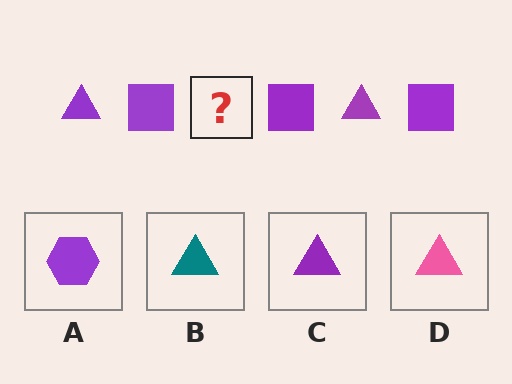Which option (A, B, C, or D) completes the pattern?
C.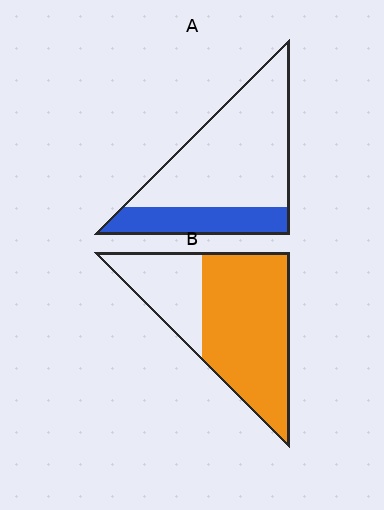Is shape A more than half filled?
No.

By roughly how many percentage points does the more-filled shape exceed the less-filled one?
By roughly 45 percentage points (B over A).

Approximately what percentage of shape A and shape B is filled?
A is approximately 25% and B is approximately 70%.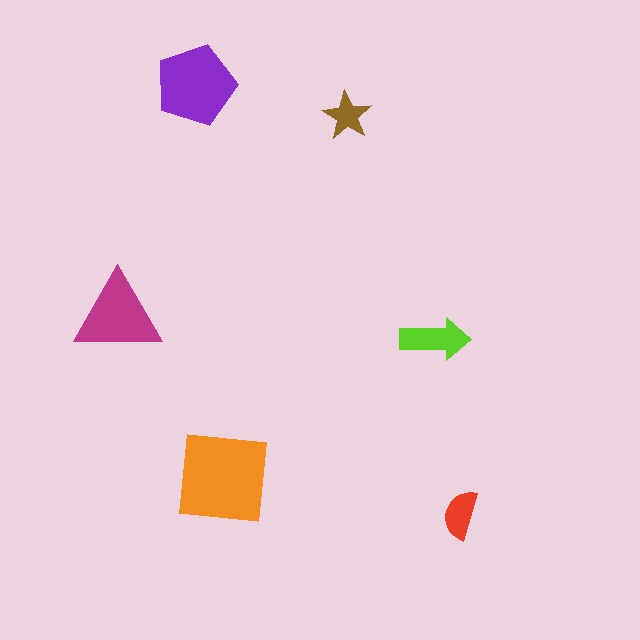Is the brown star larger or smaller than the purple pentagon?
Smaller.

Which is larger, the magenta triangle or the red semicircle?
The magenta triangle.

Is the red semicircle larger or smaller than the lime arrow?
Smaller.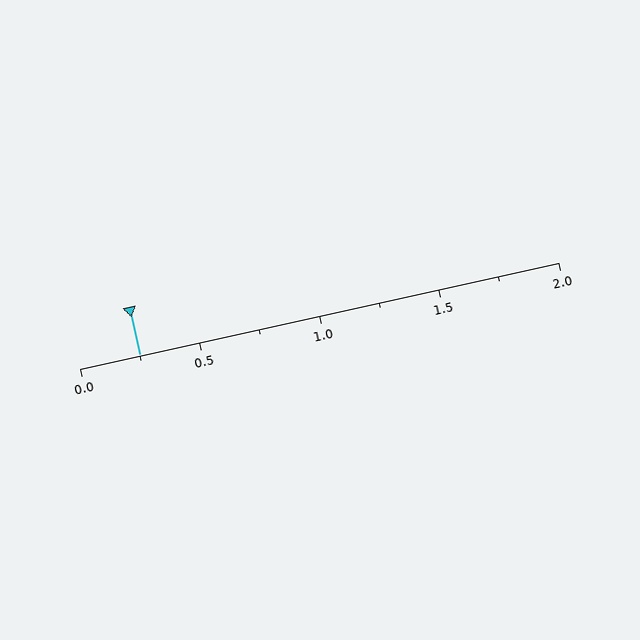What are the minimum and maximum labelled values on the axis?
The axis runs from 0.0 to 2.0.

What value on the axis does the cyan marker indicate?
The marker indicates approximately 0.25.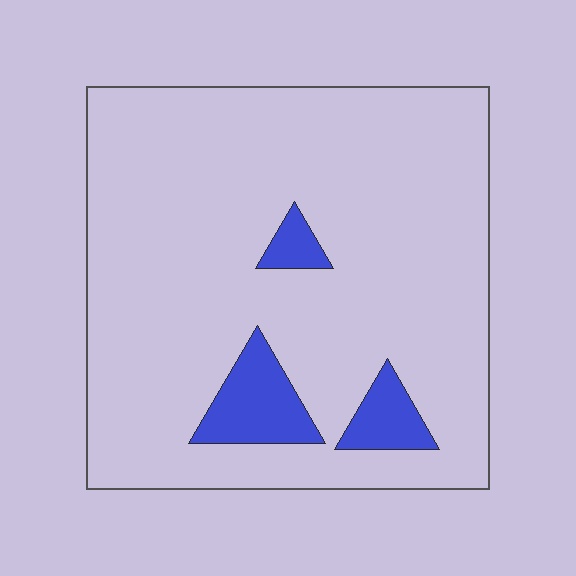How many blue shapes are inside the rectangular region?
3.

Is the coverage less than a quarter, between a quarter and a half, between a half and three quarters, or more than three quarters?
Less than a quarter.